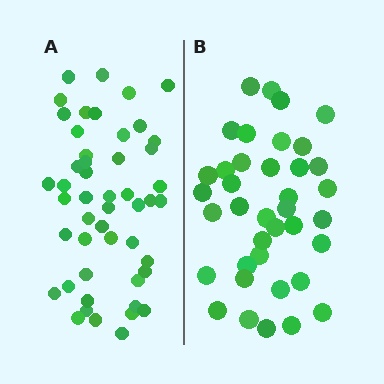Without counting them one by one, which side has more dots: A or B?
Region A (the left region) has more dots.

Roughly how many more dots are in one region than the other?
Region A has roughly 12 or so more dots than region B.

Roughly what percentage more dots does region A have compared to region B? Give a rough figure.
About 30% more.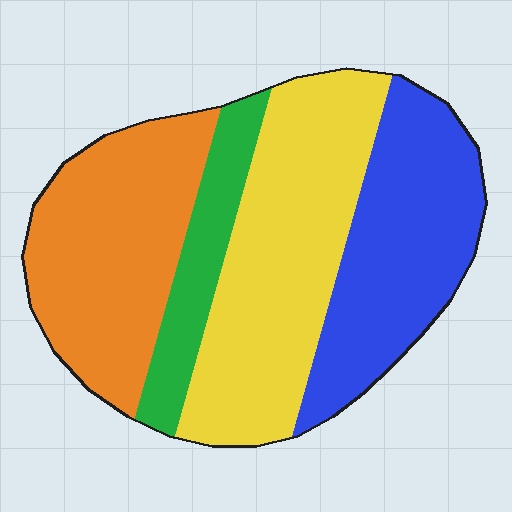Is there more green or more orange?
Orange.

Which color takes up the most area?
Yellow, at roughly 35%.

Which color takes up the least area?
Green, at roughly 10%.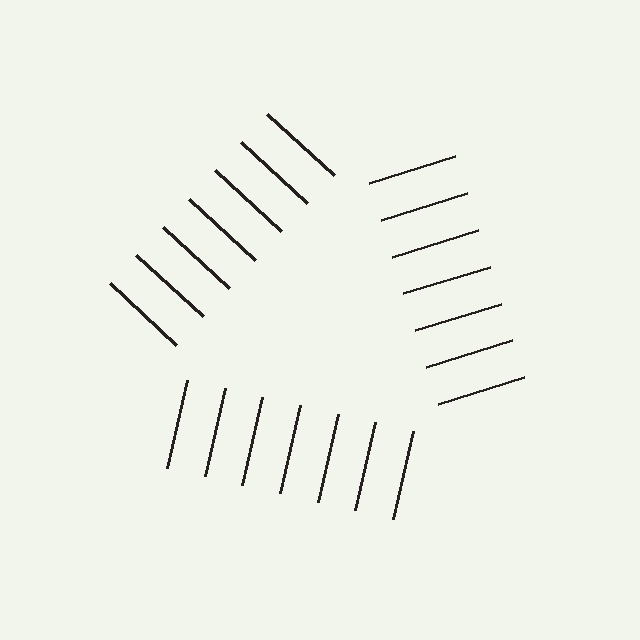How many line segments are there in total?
21 — 7 along each of the 3 edges.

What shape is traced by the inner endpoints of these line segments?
An illusory triangle — the line segments terminate on its edges but no continuous stroke is drawn.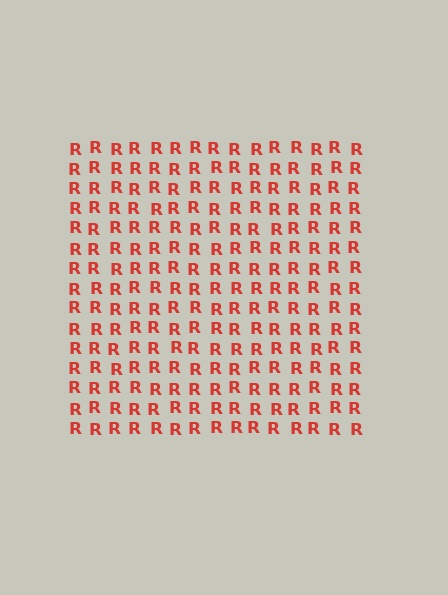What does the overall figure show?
The overall figure shows a square.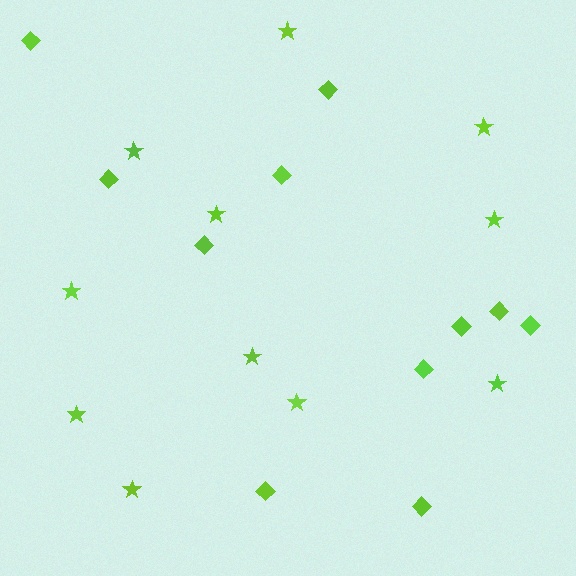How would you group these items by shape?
There are 2 groups: one group of diamonds (11) and one group of stars (11).